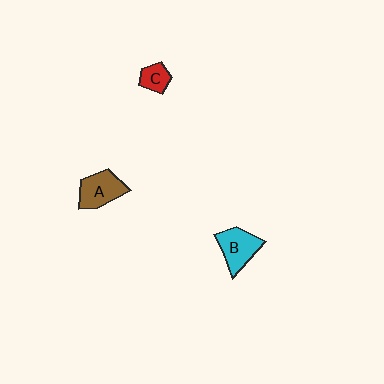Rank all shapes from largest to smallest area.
From largest to smallest: B (cyan), A (brown), C (red).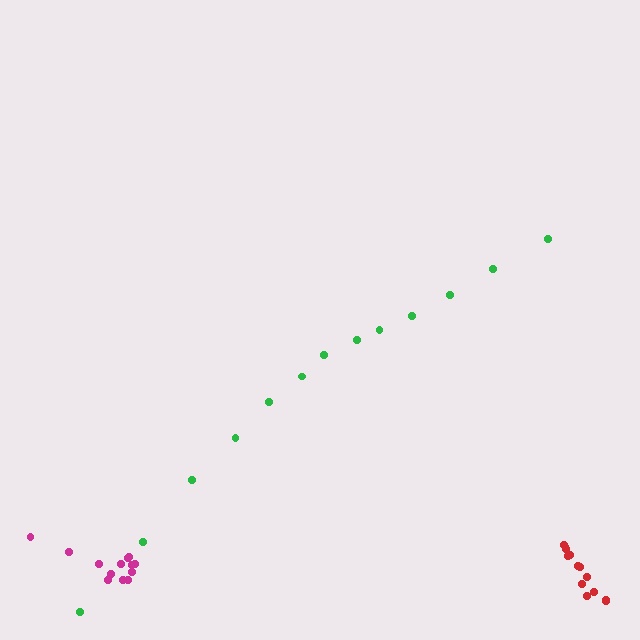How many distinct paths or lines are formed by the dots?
There are 3 distinct paths.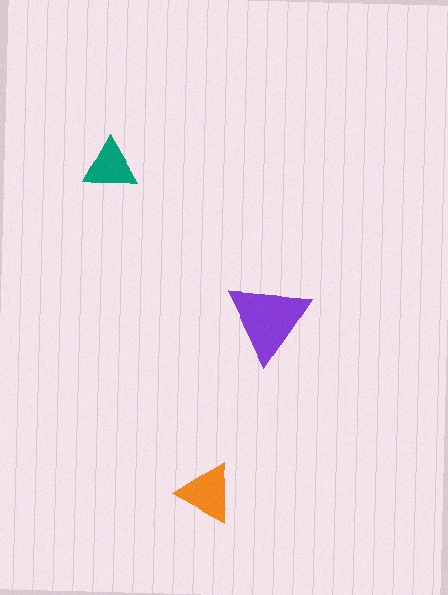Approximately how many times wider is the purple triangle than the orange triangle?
About 1.5 times wider.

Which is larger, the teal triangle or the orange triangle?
The orange one.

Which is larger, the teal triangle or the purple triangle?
The purple one.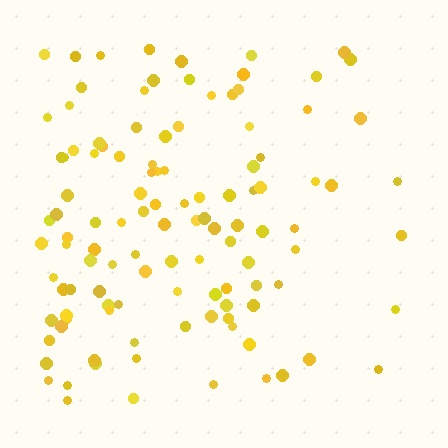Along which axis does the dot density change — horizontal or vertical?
Horizontal.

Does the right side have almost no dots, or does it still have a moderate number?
Still a moderate number, just noticeably fewer than the left.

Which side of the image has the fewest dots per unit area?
The right.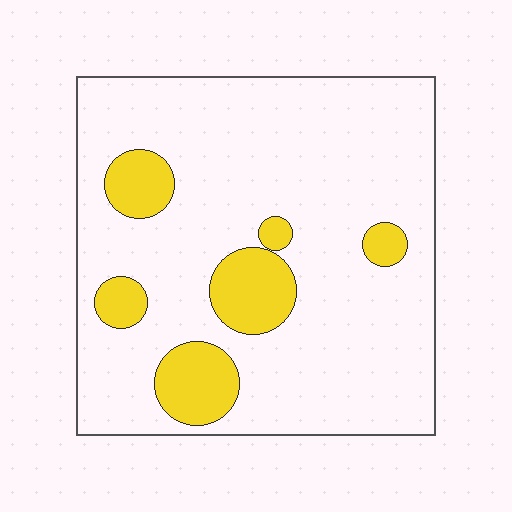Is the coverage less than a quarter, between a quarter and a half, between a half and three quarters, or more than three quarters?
Less than a quarter.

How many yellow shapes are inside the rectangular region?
6.